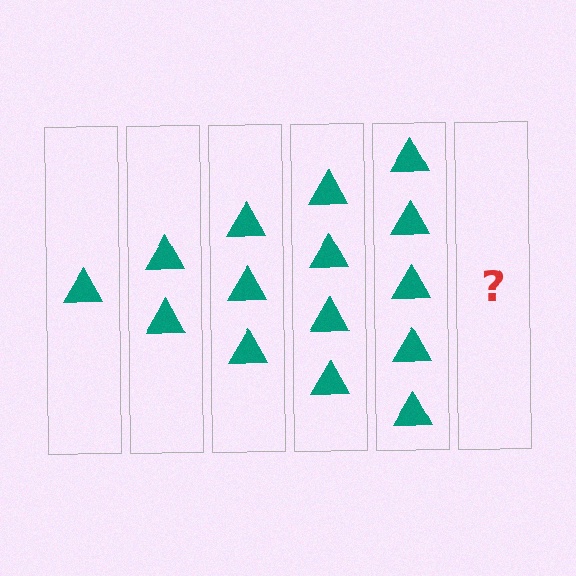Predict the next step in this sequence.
The next step is 6 triangles.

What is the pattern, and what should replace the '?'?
The pattern is that each step adds one more triangle. The '?' should be 6 triangles.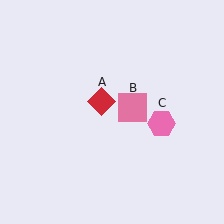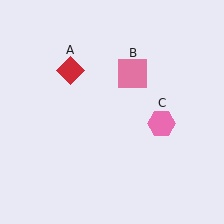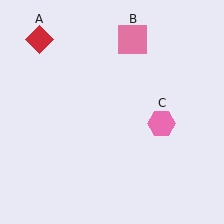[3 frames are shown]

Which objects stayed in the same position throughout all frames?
Pink hexagon (object C) remained stationary.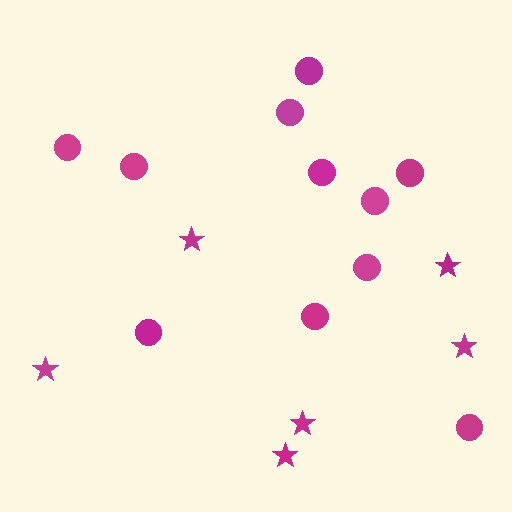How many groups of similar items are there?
There are 2 groups: one group of stars (6) and one group of circles (11).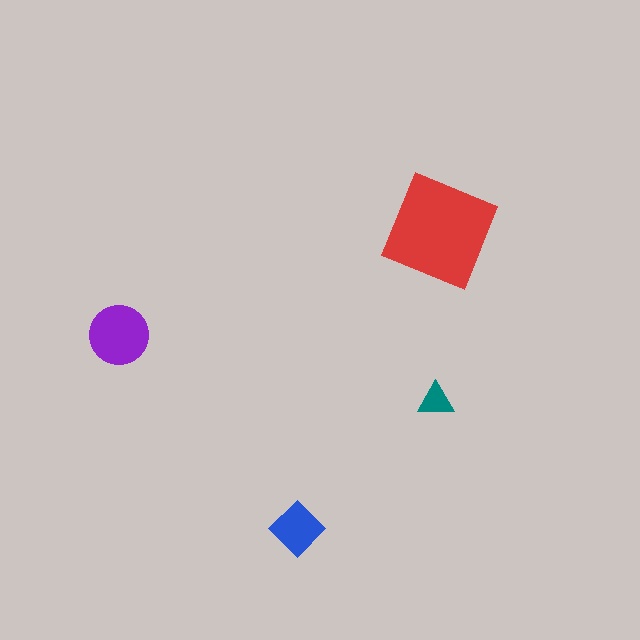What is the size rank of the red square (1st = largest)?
1st.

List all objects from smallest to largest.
The teal triangle, the blue diamond, the purple circle, the red square.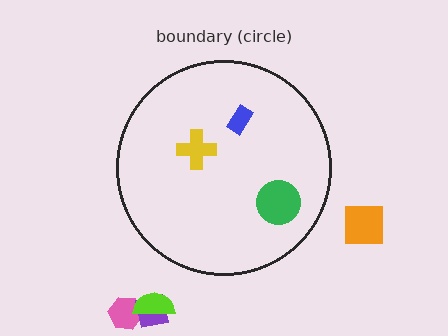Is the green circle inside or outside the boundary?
Inside.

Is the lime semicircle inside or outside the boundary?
Outside.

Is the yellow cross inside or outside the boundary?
Inside.